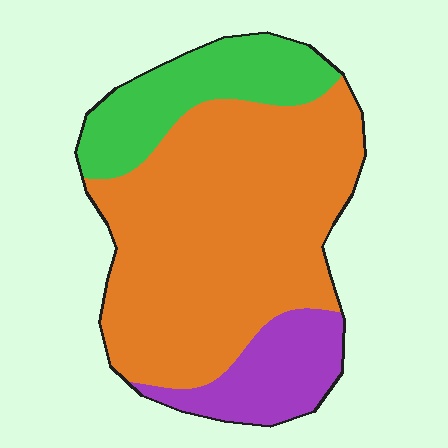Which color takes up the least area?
Purple, at roughly 15%.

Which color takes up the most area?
Orange, at roughly 65%.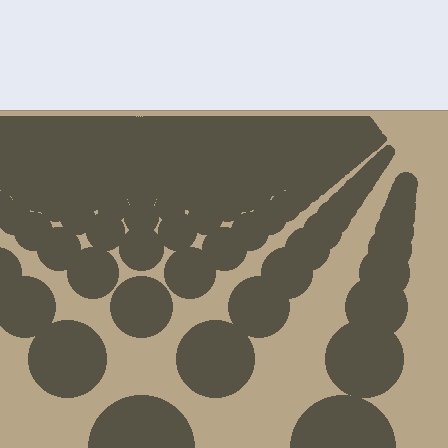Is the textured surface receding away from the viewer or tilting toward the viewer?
The surface is receding away from the viewer. Texture elements get smaller and denser toward the top.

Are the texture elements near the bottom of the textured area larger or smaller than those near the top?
Larger. Near the bottom, elements are closer to the viewer and appear at a bigger on-screen size.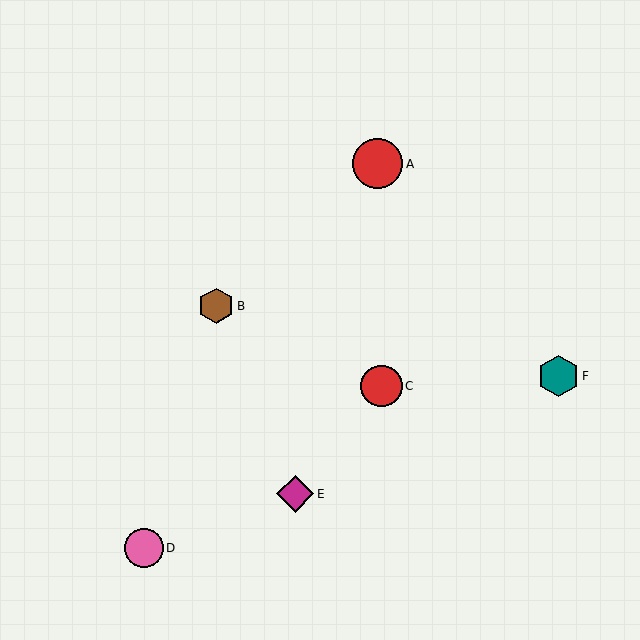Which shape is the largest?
The red circle (labeled A) is the largest.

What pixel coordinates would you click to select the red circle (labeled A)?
Click at (378, 164) to select the red circle A.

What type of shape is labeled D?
Shape D is a pink circle.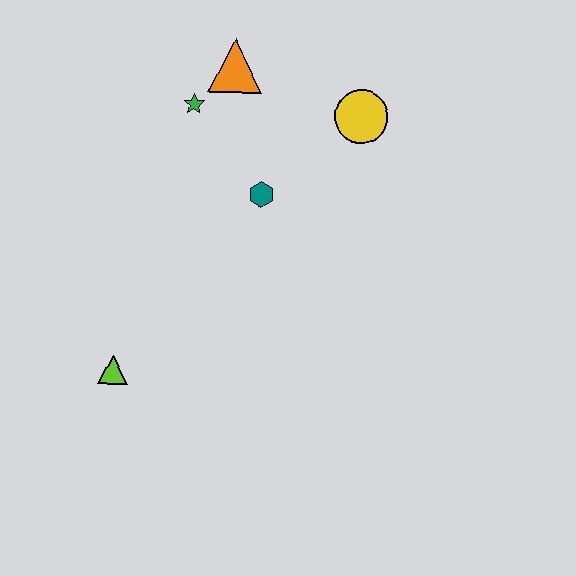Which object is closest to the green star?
The orange triangle is closest to the green star.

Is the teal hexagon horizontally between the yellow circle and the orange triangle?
Yes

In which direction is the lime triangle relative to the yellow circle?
The lime triangle is below the yellow circle.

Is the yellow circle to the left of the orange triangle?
No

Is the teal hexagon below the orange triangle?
Yes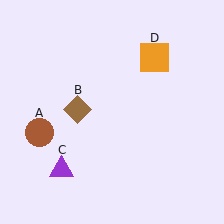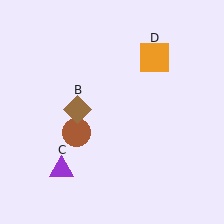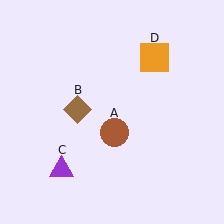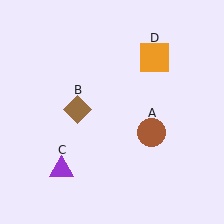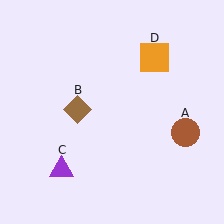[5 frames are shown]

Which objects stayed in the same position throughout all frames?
Brown diamond (object B) and purple triangle (object C) and orange square (object D) remained stationary.